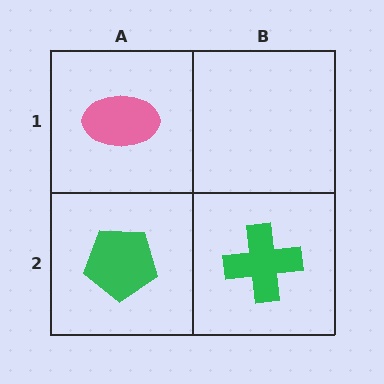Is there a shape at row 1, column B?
No, that cell is empty.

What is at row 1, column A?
A pink ellipse.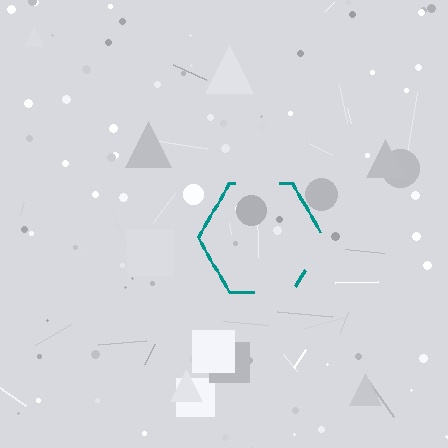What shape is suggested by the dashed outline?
The dashed outline suggests a hexagon.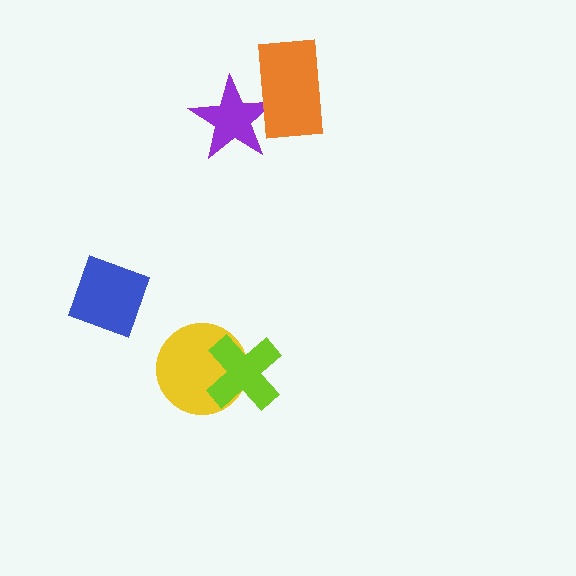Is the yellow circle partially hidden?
Yes, it is partially covered by another shape.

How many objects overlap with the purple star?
1 object overlaps with the purple star.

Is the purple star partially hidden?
Yes, it is partially covered by another shape.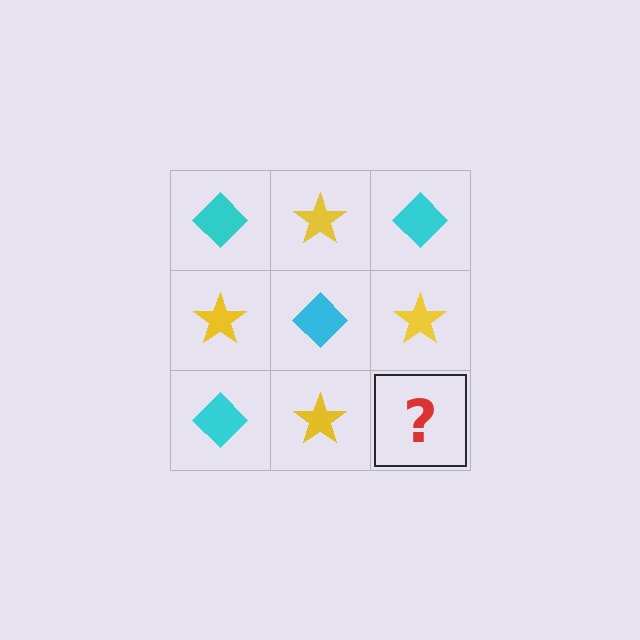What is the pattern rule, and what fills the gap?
The rule is that it alternates cyan diamond and yellow star in a checkerboard pattern. The gap should be filled with a cyan diamond.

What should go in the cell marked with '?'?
The missing cell should contain a cyan diamond.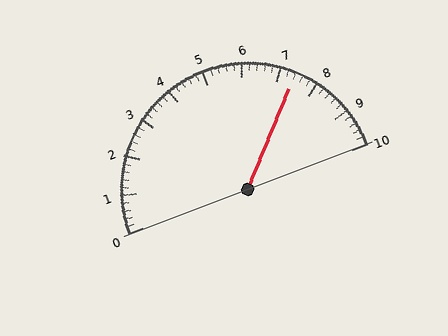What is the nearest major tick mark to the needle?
The nearest major tick mark is 7.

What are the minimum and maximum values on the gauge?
The gauge ranges from 0 to 10.